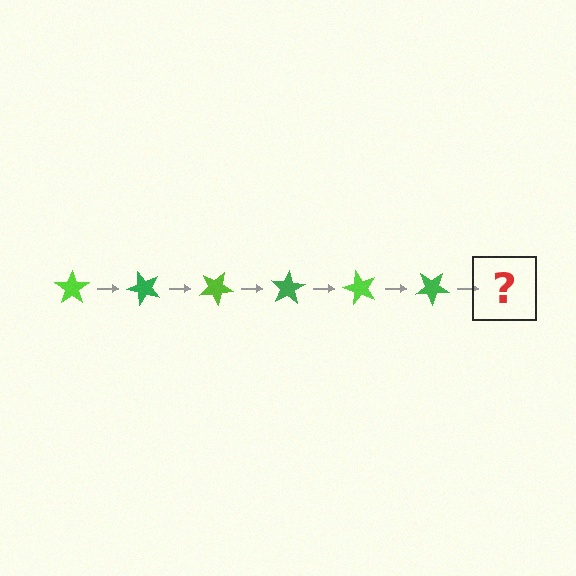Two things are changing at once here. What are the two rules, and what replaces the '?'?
The two rules are that it rotates 50 degrees each step and the color cycles through lime and green. The '?' should be a lime star, rotated 300 degrees from the start.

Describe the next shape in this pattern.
It should be a lime star, rotated 300 degrees from the start.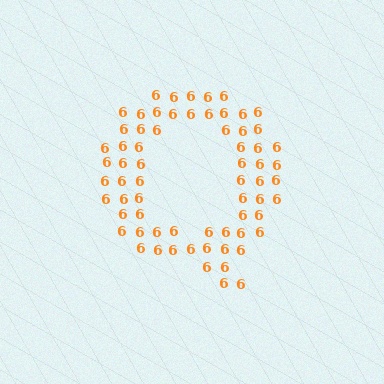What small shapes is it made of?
It is made of small digit 6's.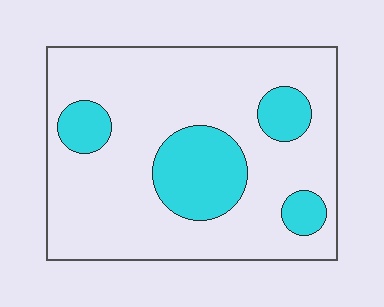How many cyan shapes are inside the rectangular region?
4.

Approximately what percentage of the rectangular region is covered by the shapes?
Approximately 20%.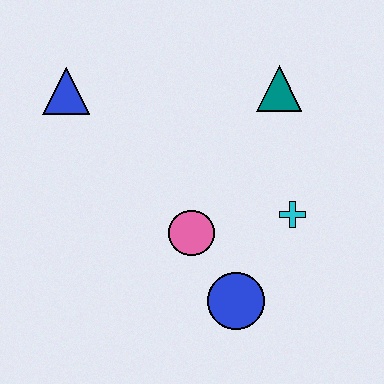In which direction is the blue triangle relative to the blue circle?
The blue triangle is above the blue circle.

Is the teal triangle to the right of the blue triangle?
Yes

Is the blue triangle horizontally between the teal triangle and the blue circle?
No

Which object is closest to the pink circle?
The blue circle is closest to the pink circle.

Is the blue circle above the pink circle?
No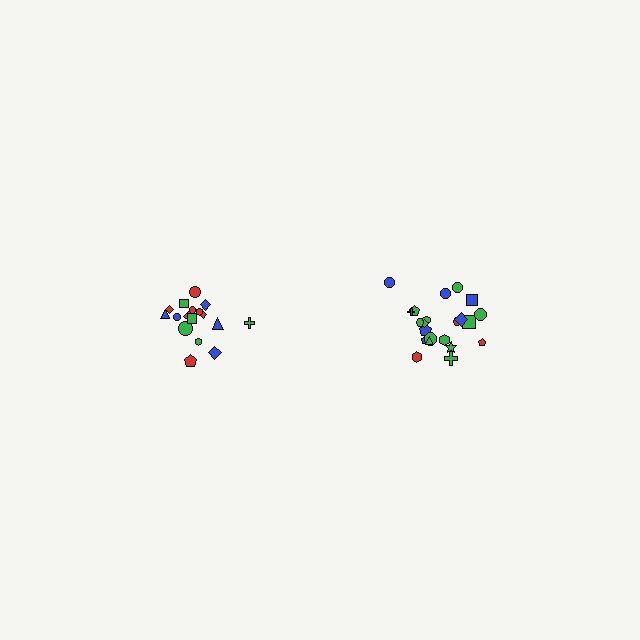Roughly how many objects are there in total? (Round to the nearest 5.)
Roughly 40 objects in total.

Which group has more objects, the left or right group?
The right group.